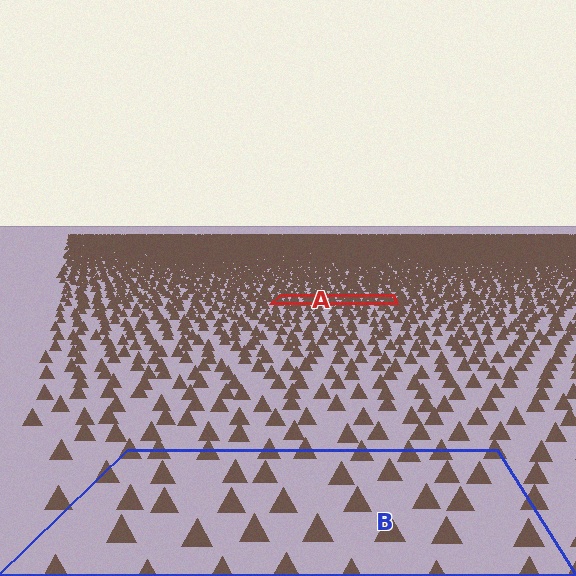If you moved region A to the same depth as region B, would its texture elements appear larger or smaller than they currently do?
They would appear larger. At a closer depth, the same texture elements are projected at a bigger on-screen size.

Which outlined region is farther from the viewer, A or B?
Region A is farther from the viewer — the texture elements inside it appear smaller and more densely packed.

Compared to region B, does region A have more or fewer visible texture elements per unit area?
Region A has more texture elements per unit area — they are packed more densely because it is farther away.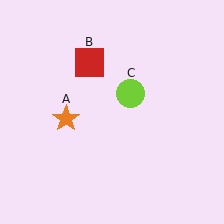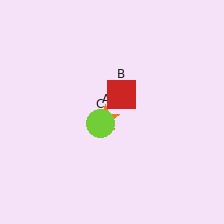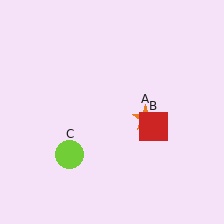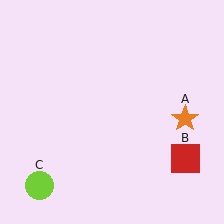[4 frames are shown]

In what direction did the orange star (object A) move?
The orange star (object A) moved right.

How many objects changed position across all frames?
3 objects changed position: orange star (object A), red square (object B), lime circle (object C).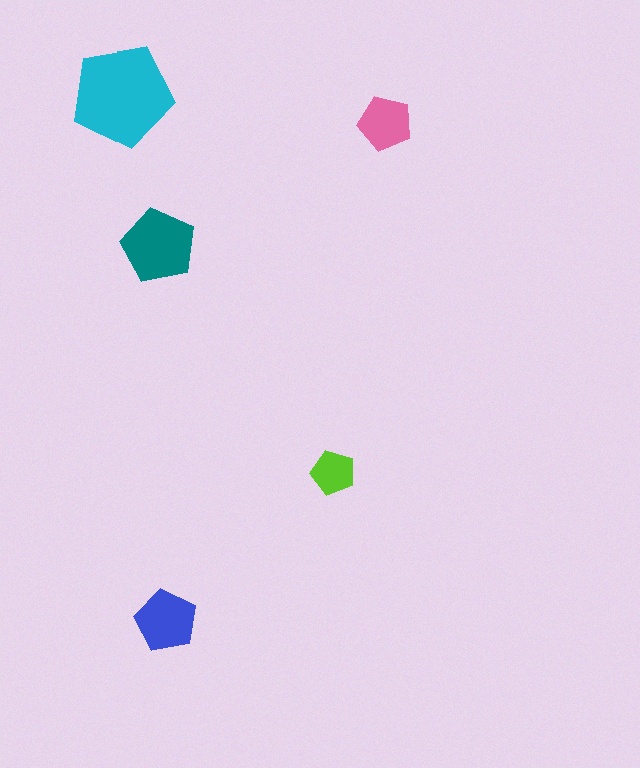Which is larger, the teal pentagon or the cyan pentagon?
The cyan one.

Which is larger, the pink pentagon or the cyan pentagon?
The cyan one.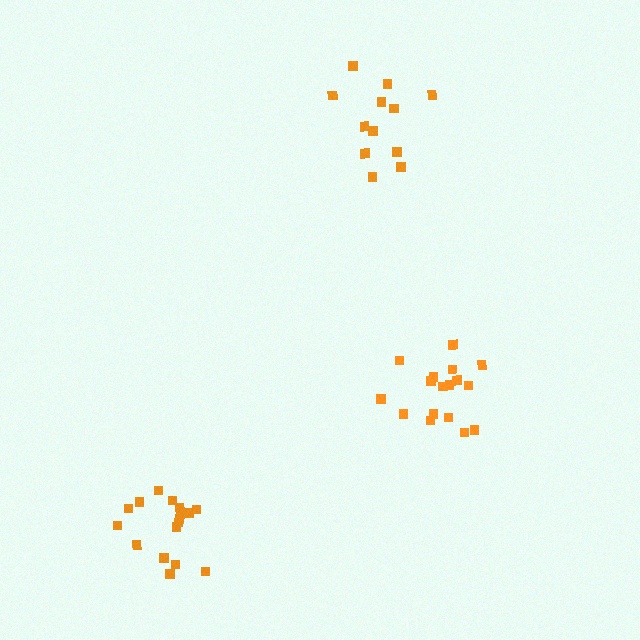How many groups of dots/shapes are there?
There are 3 groups.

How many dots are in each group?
Group 1: 17 dots, Group 2: 17 dots, Group 3: 12 dots (46 total).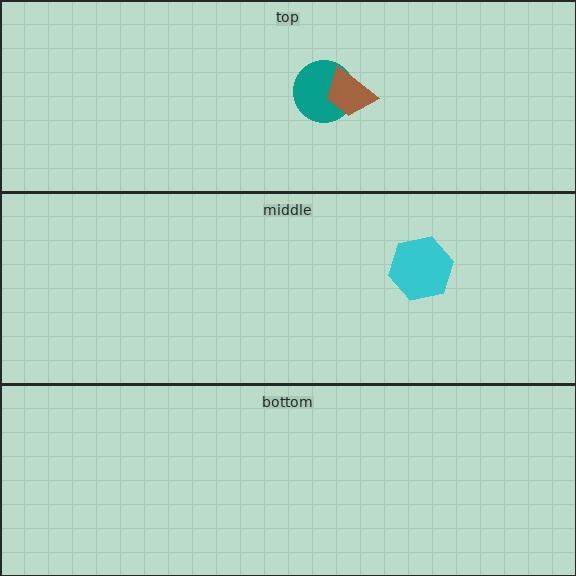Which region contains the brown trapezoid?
The top region.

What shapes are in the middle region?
The cyan hexagon.